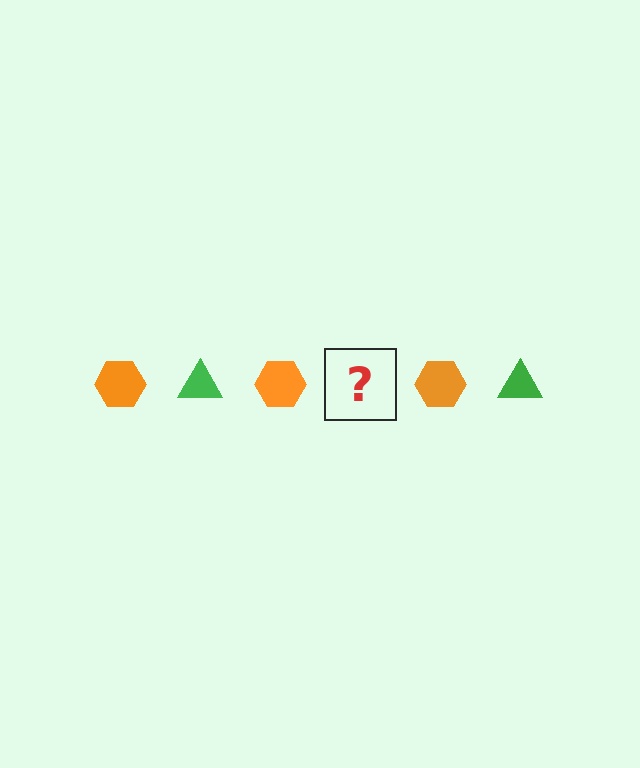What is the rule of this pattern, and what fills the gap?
The rule is that the pattern alternates between orange hexagon and green triangle. The gap should be filled with a green triangle.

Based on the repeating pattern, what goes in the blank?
The blank should be a green triangle.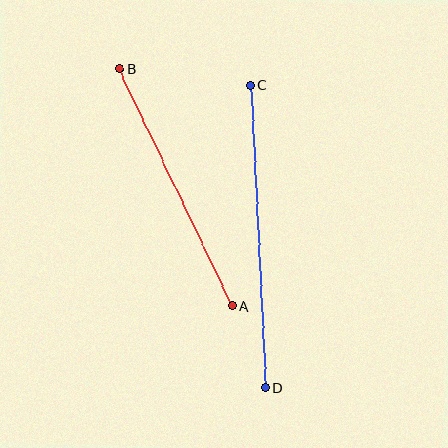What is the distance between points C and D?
The distance is approximately 303 pixels.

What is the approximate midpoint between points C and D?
The midpoint is at approximately (258, 236) pixels.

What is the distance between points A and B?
The distance is approximately 263 pixels.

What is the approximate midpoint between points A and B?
The midpoint is at approximately (176, 187) pixels.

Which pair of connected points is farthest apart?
Points C and D are farthest apart.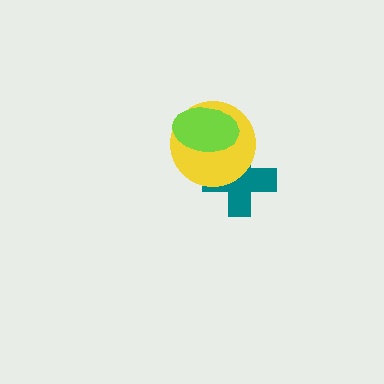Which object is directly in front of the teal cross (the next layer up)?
The yellow circle is directly in front of the teal cross.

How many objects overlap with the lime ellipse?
2 objects overlap with the lime ellipse.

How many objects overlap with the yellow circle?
2 objects overlap with the yellow circle.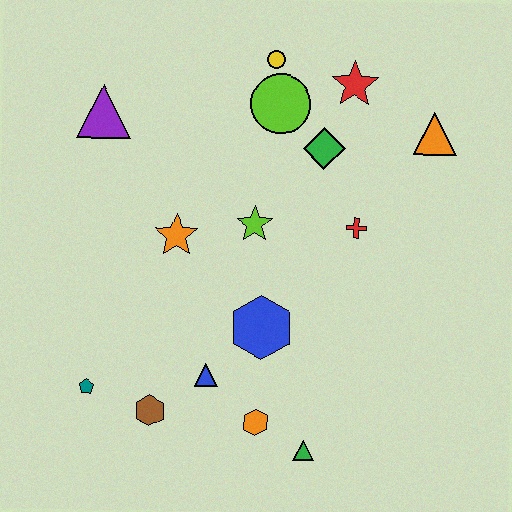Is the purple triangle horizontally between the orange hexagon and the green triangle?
No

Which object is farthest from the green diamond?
The teal pentagon is farthest from the green diamond.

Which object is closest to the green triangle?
The orange hexagon is closest to the green triangle.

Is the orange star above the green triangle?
Yes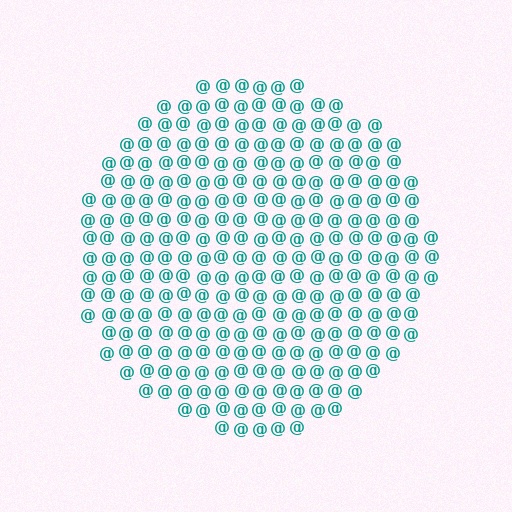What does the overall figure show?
The overall figure shows a circle.